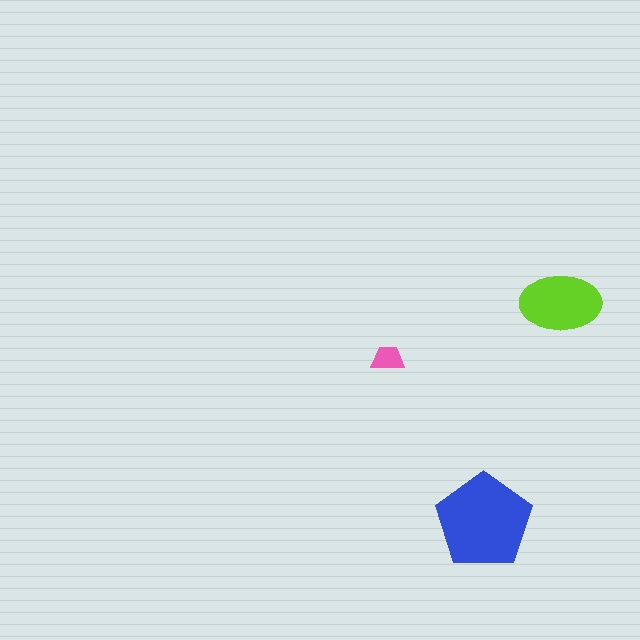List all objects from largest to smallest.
The blue pentagon, the lime ellipse, the pink trapezoid.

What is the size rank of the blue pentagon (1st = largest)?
1st.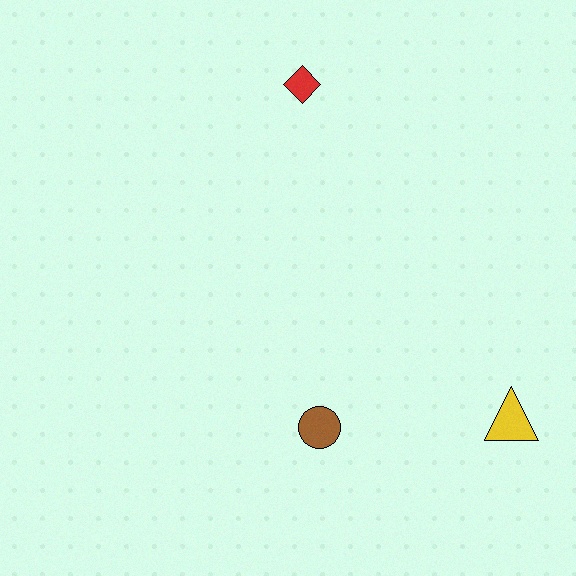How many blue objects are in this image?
There are no blue objects.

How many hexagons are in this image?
There are no hexagons.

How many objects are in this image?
There are 3 objects.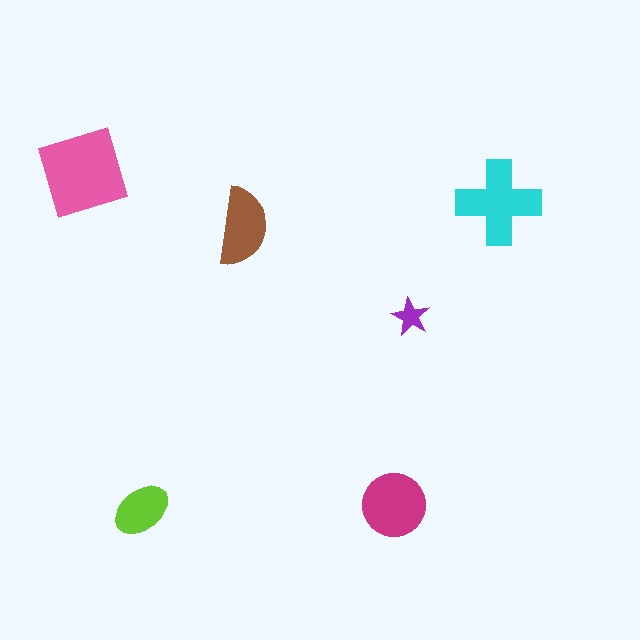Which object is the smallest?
The purple star.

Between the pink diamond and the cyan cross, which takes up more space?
The pink diamond.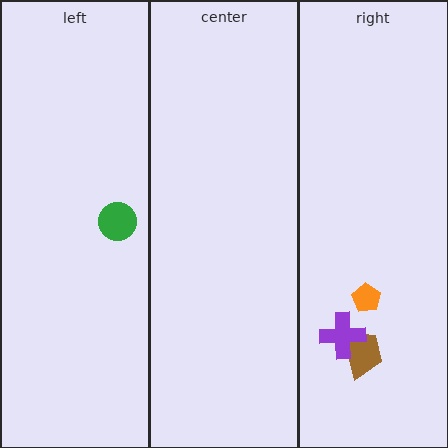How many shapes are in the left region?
1.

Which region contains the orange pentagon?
The right region.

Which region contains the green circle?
The left region.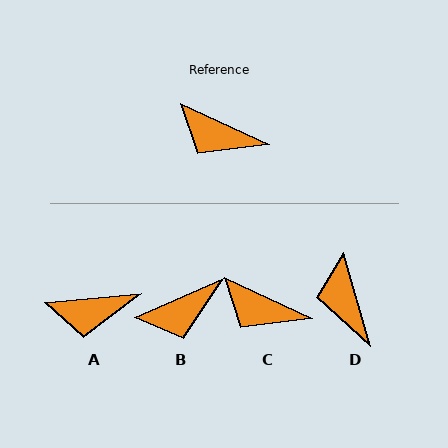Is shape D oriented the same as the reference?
No, it is off by about 50 degrees.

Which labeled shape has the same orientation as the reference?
C.